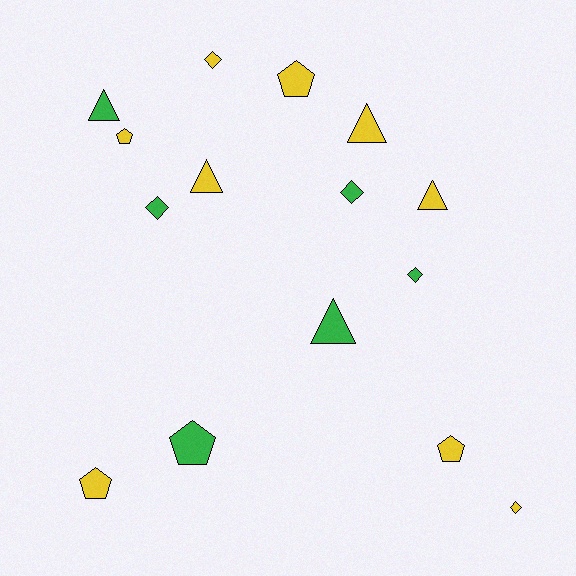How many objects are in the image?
There are 15 objects.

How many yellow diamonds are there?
There are 2 yellow diamonds.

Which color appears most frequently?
Yellow, with 9 objects.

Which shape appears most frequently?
Pentagon, with 5 objects.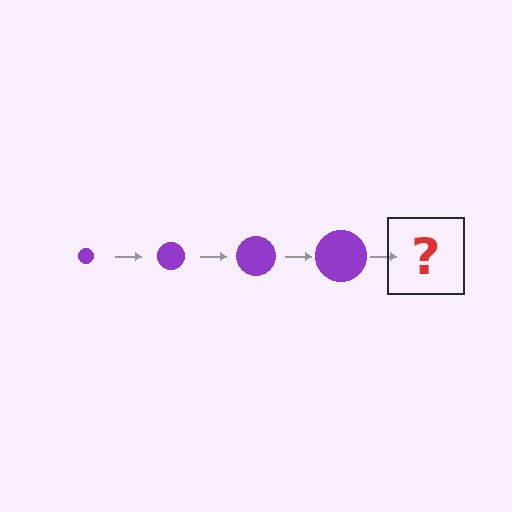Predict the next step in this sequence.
The next step is a purple circle, larger than the previous one.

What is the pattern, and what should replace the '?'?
The pattern is that the circle gets progressively larger each step. The '?' should be a purple circle, larger than the previous one.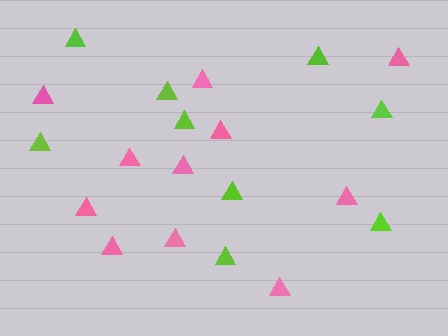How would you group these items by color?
There are 2 groups: one group of pink triangles (11) and one group of lime triangles (9).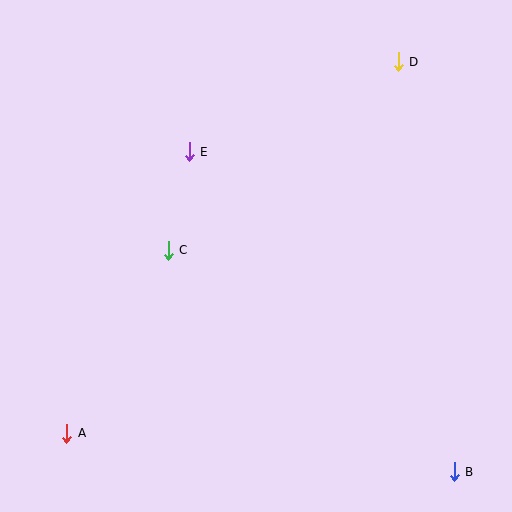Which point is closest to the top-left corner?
Point E is closest to the top-left corner.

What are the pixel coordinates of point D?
Point D is at (398, 62).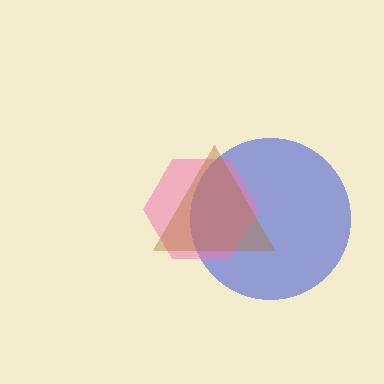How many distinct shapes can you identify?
There are 3 distinct shapes: a blue circle, a pink hexagon, a brown triangle.